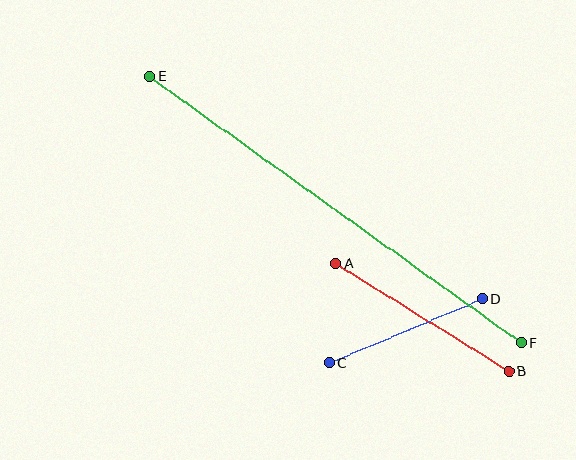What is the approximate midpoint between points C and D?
The midpoint is at approximately (406, 331) pixels.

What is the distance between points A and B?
The distance is approximately 204 pixels.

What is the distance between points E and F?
The distance is approximately 457 pixels.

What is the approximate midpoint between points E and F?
The midpoint is at approximately (336, 210) pixels.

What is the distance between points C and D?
The distance is approximately 165 pixels.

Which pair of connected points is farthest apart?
Points E and F are farthest apart.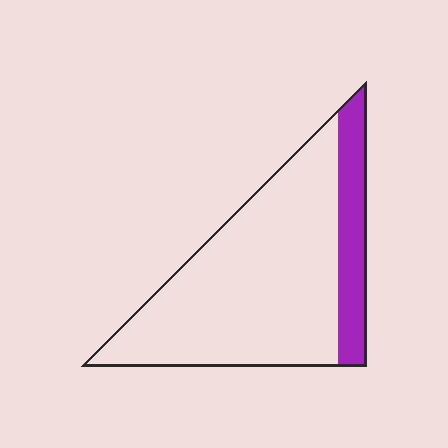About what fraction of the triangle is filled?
About one fifth (1/5).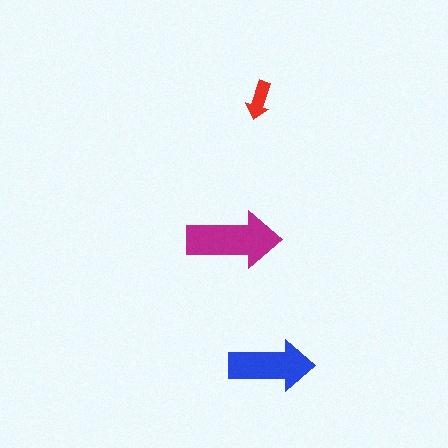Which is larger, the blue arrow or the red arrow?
The blue one.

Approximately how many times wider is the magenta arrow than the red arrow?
About 2.5 times wider.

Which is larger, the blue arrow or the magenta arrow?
The magenta one.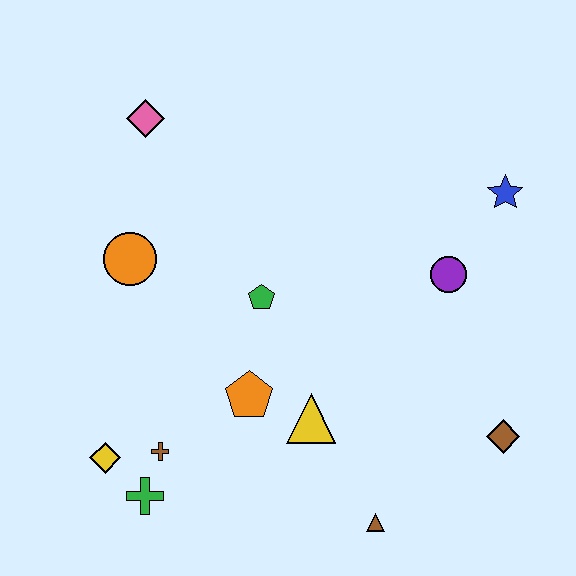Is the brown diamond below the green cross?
No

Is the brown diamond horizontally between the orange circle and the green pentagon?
No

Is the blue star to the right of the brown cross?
Yes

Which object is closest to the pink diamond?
The orange circle is closest to the pink diamond.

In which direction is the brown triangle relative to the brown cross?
The brown triangle is to the right of the brown cross.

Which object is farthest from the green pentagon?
The brown diamond is farthest from the green pentagon.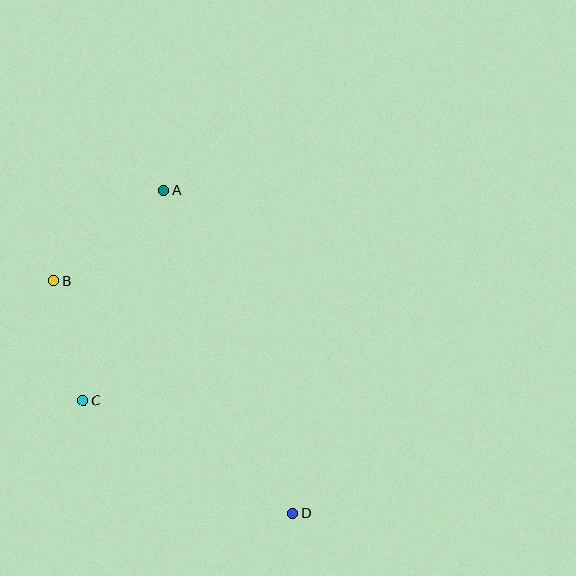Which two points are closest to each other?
Points B and C are closest to each other.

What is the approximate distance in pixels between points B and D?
The distance between B and D is approximately 333 pixels.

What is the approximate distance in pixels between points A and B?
The distance between A and B is approximately 142 pixels.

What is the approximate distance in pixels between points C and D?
The distance between C and D is approximately 238 pixels.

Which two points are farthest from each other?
Points A and D are farthest from each other.